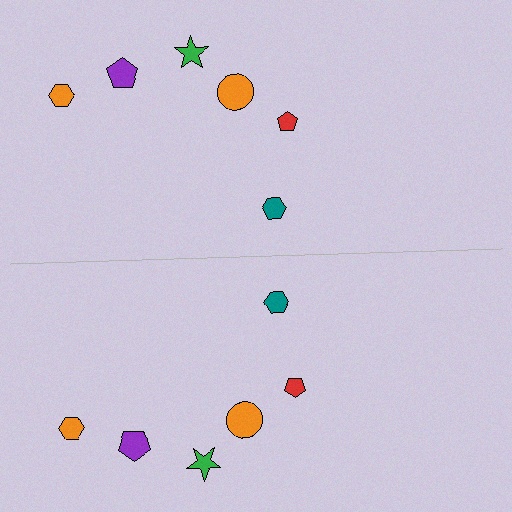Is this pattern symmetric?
Yes, this pattern has bilateral (reflection) symmetry.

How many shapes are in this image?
There are 12 shapes in this image.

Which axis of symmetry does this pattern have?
The pattern has a horizontal axis of symmetry running through the center of the image.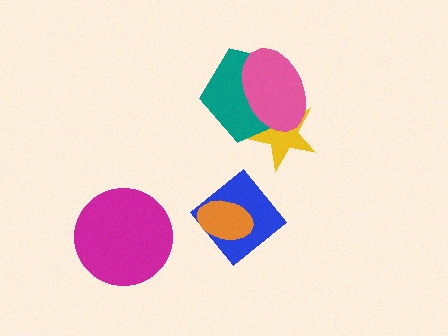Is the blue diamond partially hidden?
Yes, it is partially covered by another shape.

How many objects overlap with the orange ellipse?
1 object overlaps with the orange ellipse.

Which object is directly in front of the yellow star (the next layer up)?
The teal pentagon is directly in front of the yellow star.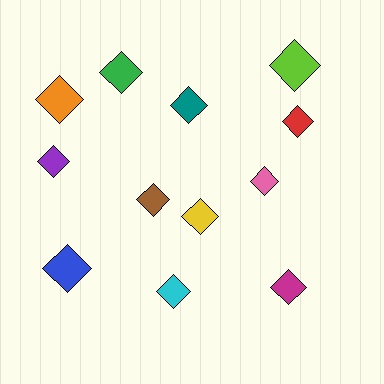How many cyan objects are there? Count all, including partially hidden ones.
There is 1 cyan object.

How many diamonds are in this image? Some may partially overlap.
There are 12 diamonds.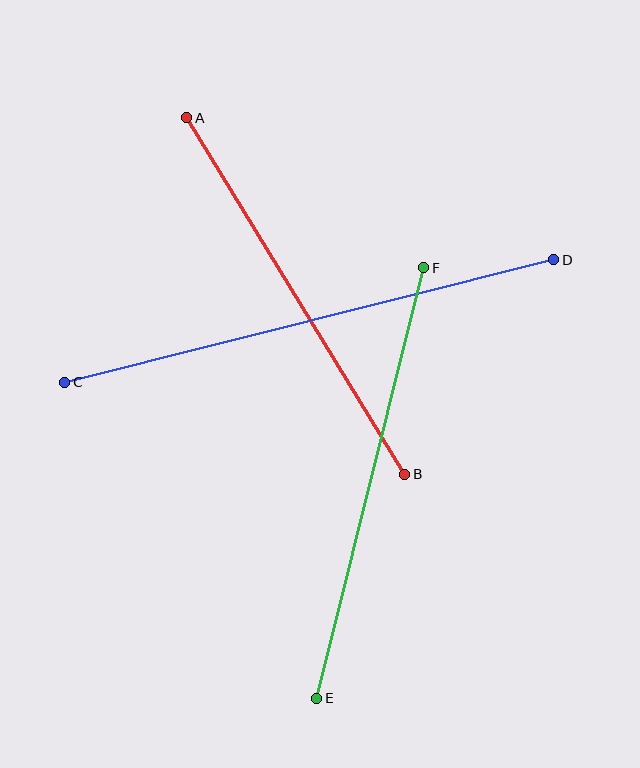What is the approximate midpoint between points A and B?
The midpoint is at approximately (296, 296) pixels.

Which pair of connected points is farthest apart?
Points C and D are farthest apart.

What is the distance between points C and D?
The distance is approximately 504 pixels.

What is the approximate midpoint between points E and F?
The midpoint is at approximately (370, 483) pixels.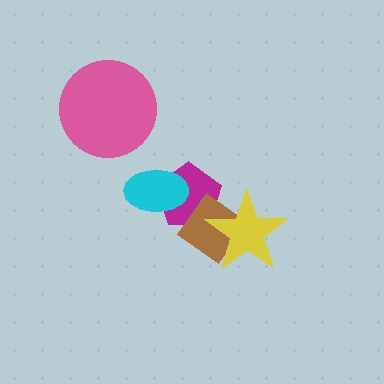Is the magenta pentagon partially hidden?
Yes, it is partially covered by another shape.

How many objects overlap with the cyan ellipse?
1 object overlaps with the cyan ellipse.